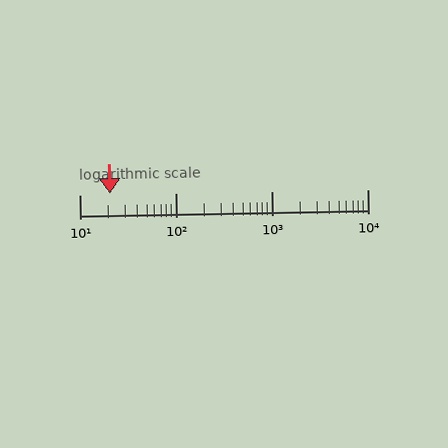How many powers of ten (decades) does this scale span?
The scale spans 3 decades, from 10 to 10000.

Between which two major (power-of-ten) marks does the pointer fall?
The pointer is between 10 and 100.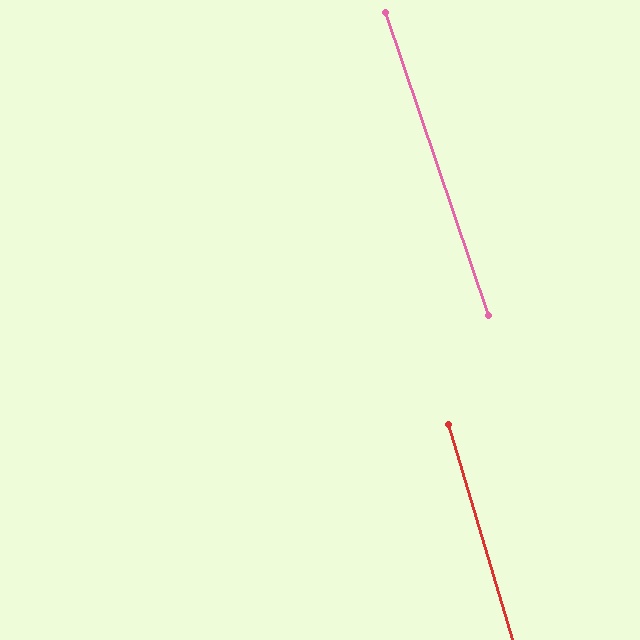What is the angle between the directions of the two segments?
Approximately 2 degrees.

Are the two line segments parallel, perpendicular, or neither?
Parallel — their directions differ by only 2.0°.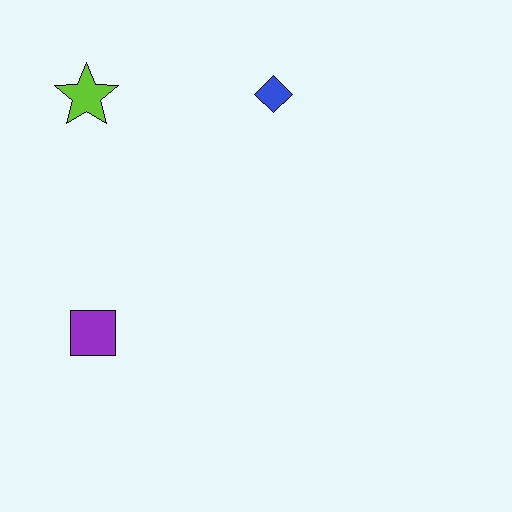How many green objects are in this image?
There are no green objects.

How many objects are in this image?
There are 3 objects.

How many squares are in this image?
There is 1 square.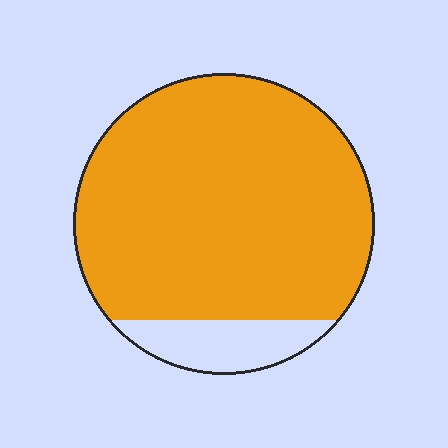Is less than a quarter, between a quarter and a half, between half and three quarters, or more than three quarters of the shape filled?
More than three quarters.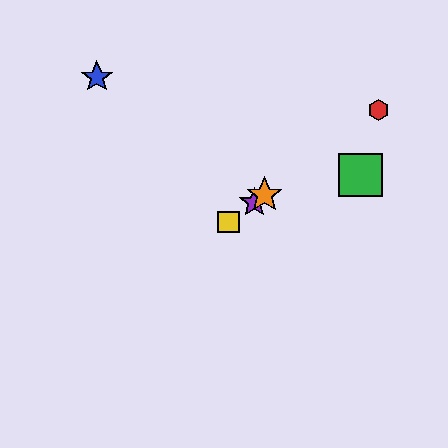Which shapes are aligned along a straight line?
The red hexagon, the yellow square, the purple star, the orange star are aligned along a straight line.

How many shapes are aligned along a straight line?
4 shapes (the red hexagon, the yellow square, the purple star, the orange star) are aligned along a straight line.